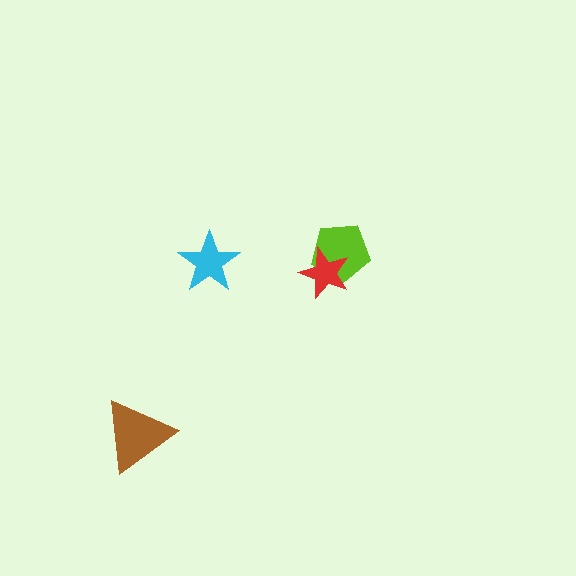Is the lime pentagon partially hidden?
Yes, it is partially covered by another shape.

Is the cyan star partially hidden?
No, no other shape covers it.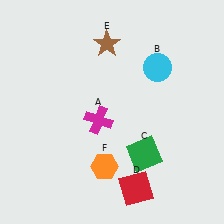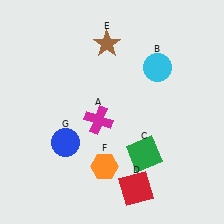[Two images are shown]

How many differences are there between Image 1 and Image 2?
There is 1 difference between the two images.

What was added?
A blue circle (G) was added in Image 2.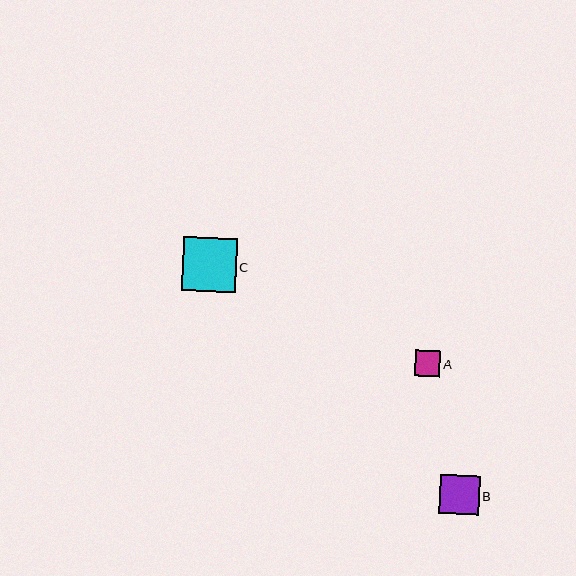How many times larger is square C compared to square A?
Square C is approximately 2.1 times the size of square A.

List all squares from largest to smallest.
From largest to smallest: C, B, A.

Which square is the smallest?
Square A is the smallest with a size of approximately 25 pixels.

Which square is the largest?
Square C is the largest with a size of approximately 54 pixels.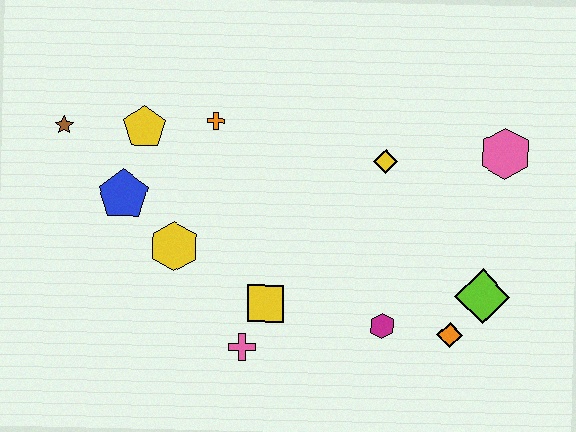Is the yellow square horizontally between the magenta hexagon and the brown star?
Yes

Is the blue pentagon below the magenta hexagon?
No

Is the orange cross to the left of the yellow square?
Yes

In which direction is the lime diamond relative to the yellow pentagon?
The lime diamond is to the right of the yellow pentagon.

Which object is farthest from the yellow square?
The pink hexagon is farthest from the yellow square.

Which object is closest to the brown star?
The yellow pentagon is closest to the brown star.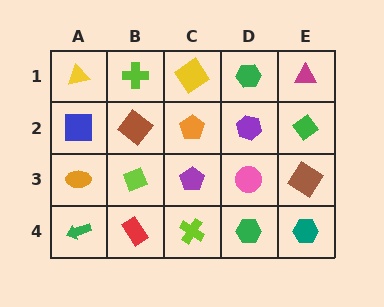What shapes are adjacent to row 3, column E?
A green diamond (row 2, column E), a teal hexagon (row 4, column E), a pink circle (row 3, column D).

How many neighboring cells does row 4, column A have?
2.